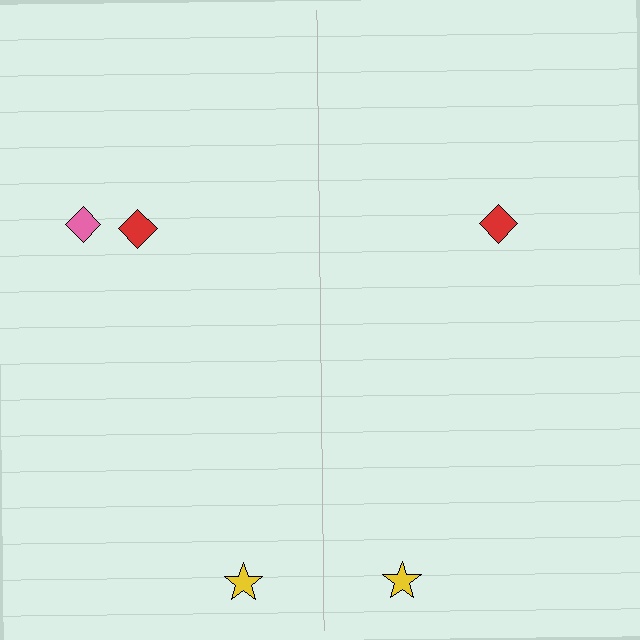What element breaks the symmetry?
A pink diamond is missing from the right side.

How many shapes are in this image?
There are 5 shapes in this image.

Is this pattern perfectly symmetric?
No, the pattern is not perfectly symmetric. A pink diamond is missing from the right side.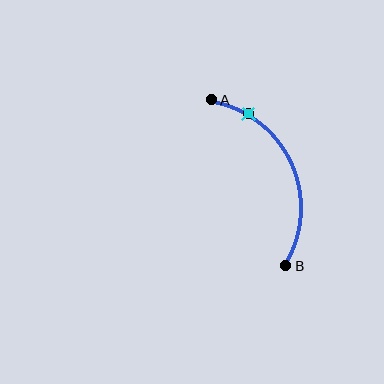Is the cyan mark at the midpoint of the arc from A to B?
No. The cyan mark lies on the arc but is closer to endpoint A. The arc midpoint would be at the point on the curve equidistant along the arc from both A and B.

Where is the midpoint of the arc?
The arc midpoint is the point on the curve farthest from the straight line joining A and B. It sits to the right of that line.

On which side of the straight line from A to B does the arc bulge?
The arc bulges to the right of the straight line connecting A and B.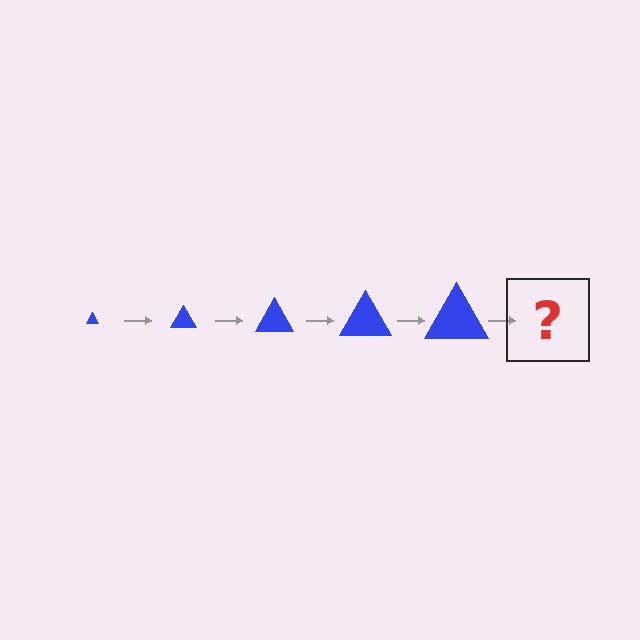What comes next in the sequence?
The next element should be a blue triangle, larger than the previous one.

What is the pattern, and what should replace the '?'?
The pattern is that the triangle gets progressively larger each step. The '?' should be a blue triangle, larger than the previous one.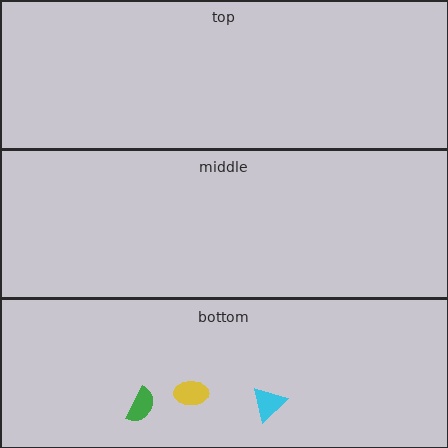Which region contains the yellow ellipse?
The bottom region.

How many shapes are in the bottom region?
3.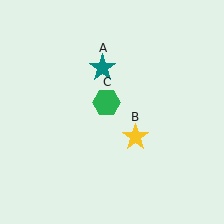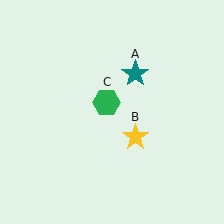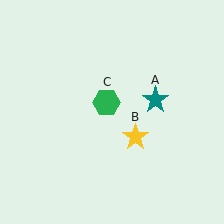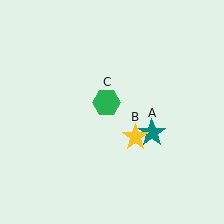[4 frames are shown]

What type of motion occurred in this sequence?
The teal star (object A) rotated clockwise around the center of the scene.